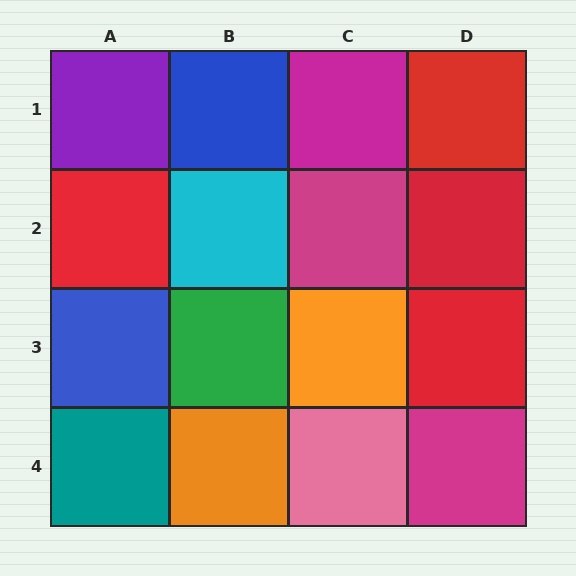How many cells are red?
4 cells are red.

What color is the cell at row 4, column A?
Teal.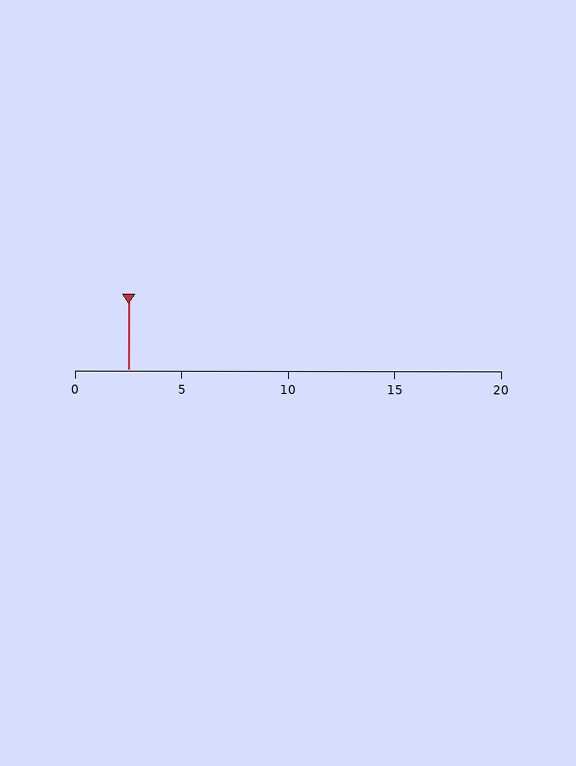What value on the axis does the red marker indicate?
The marker indicates approximately 2.5.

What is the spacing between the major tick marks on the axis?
The major ticks are spaced 5 apart.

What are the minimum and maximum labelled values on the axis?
The axis runs from 0 to 20.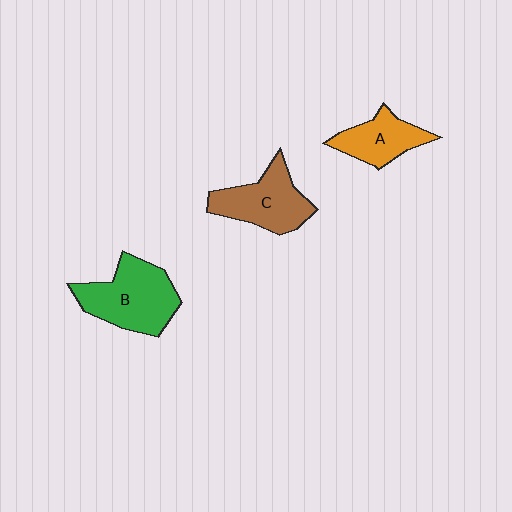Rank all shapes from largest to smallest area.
From largest to smallest: B (green), C (brown), A (orange).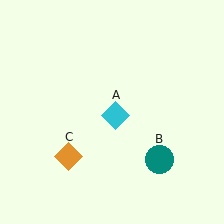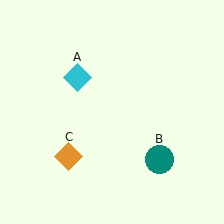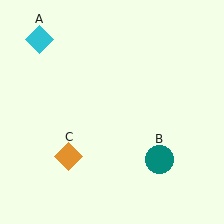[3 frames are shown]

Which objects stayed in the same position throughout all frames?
Teal circle (object B) and orange diamond (object C) remained stationary.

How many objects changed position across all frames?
1 object changed position: cyan diamond (object A).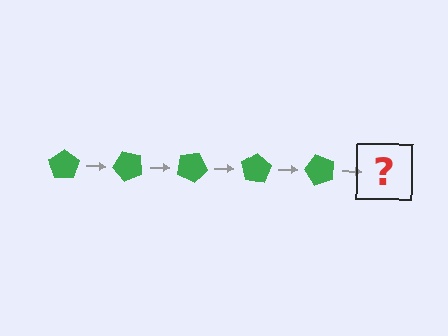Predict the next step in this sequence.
The next step is a green pentagon rotated 250 degrees.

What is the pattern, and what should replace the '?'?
The pattern is that the pentagon rotates 50 degrees each step. The '?' should be a green pentagon rotated 250 degrees.